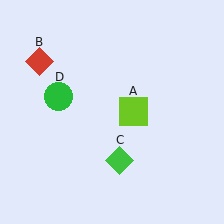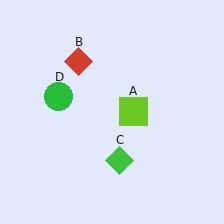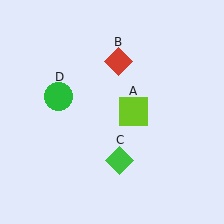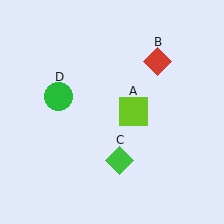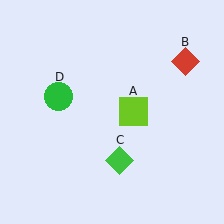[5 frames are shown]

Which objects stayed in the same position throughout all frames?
Lime square (object A) and green diamond (object C) and green circle (object D) remained stationary.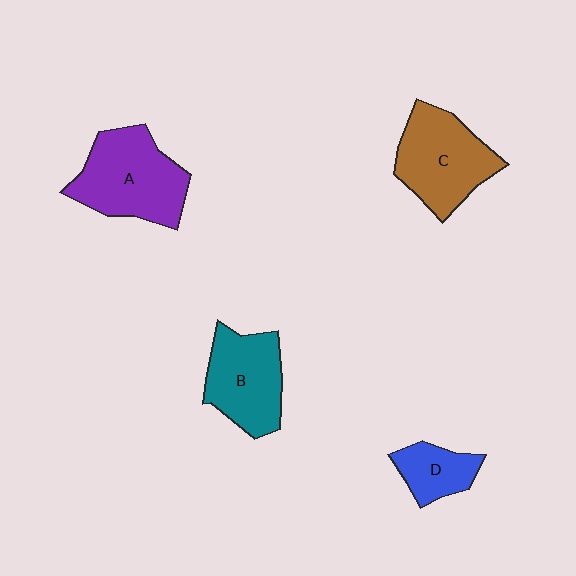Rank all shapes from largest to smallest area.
From largest to smallest: A (purple), C (brown), B (teal), D (blue).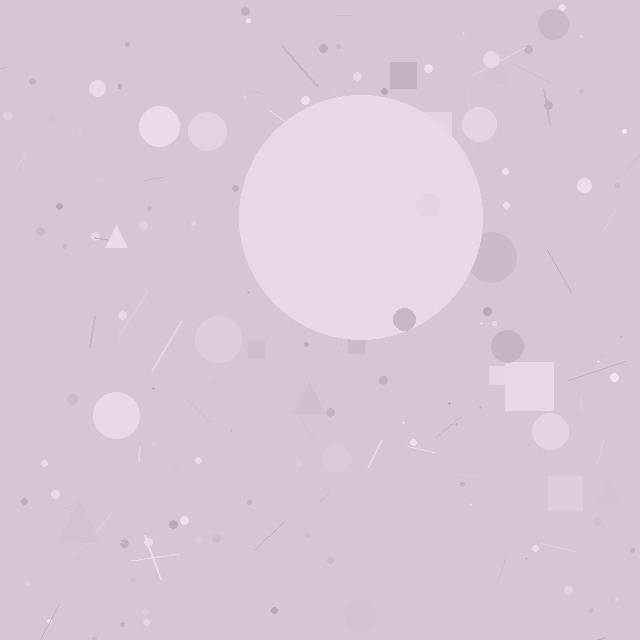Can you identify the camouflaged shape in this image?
The camouflaged shape is a circle.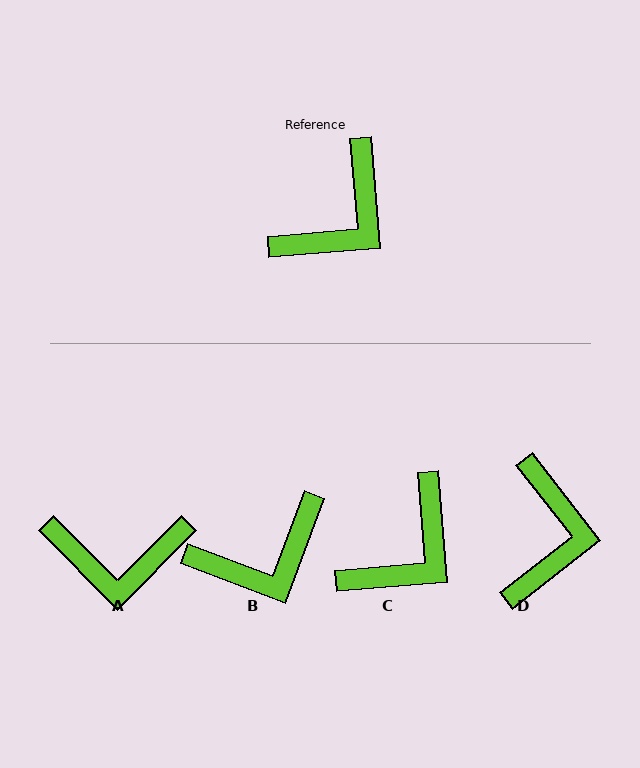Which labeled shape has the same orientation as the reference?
C.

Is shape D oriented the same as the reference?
No, it is off by about 33 degrees.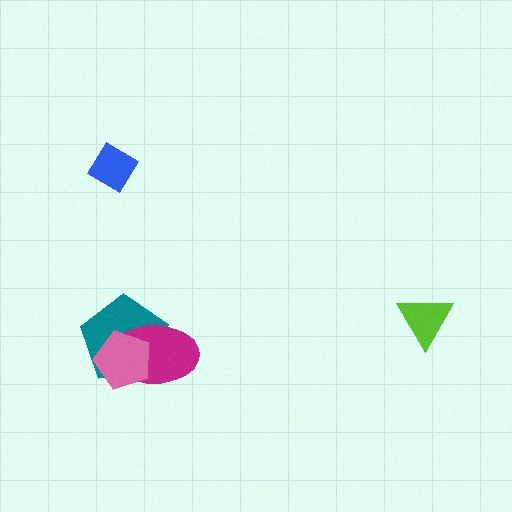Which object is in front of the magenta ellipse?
The pink pentagon is in front of the magenta ellipse.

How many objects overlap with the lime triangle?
0 objects overlap with the lime triangle.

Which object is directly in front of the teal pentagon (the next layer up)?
The magenta ellipse is directly in front of the teal pentagon.